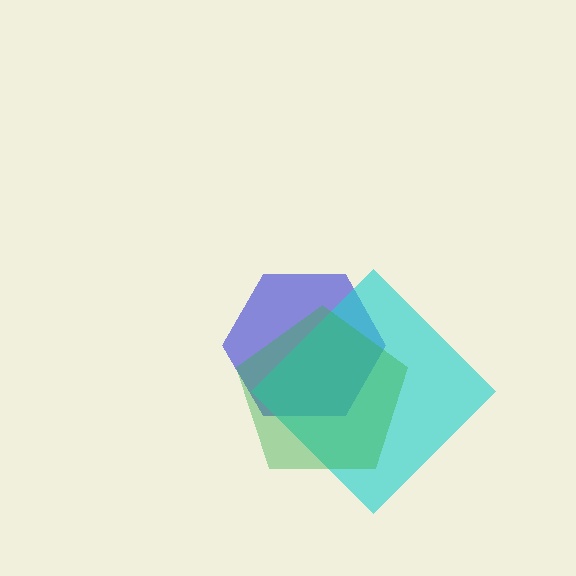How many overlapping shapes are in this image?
There are 3 overlapping shapes in the image.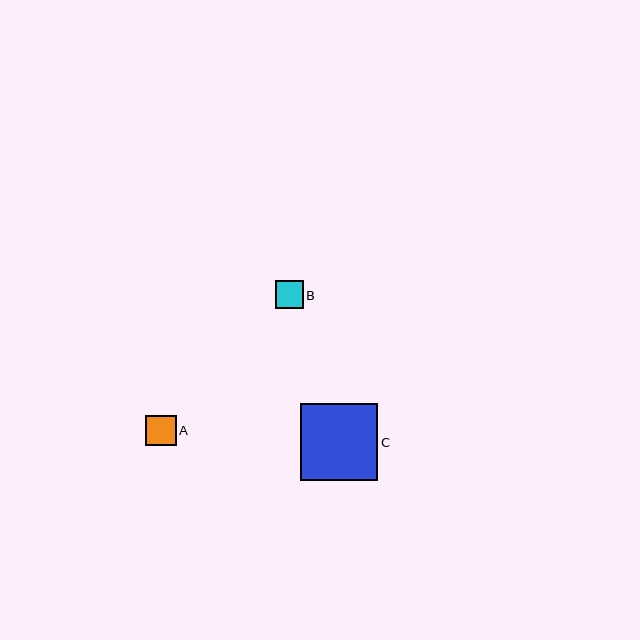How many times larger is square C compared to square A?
Square C is approximately 2.6 times the size of square A.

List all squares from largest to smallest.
From largest to smallest: C, A, B.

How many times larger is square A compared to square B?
Square A is approximately 1.1 times the size of square B.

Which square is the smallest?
Square B is the smallest with a size of approximately 27 pixels.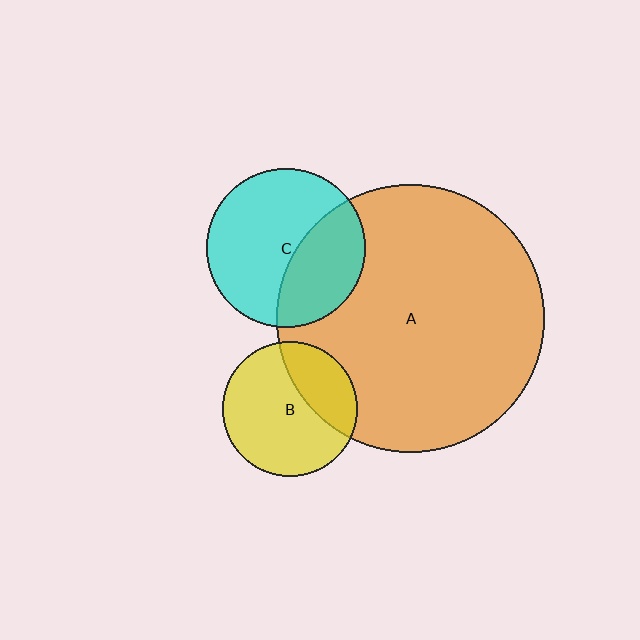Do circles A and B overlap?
Yes.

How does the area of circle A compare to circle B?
Approximately 4.0 times.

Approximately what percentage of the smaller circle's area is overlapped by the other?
Approximately 30%.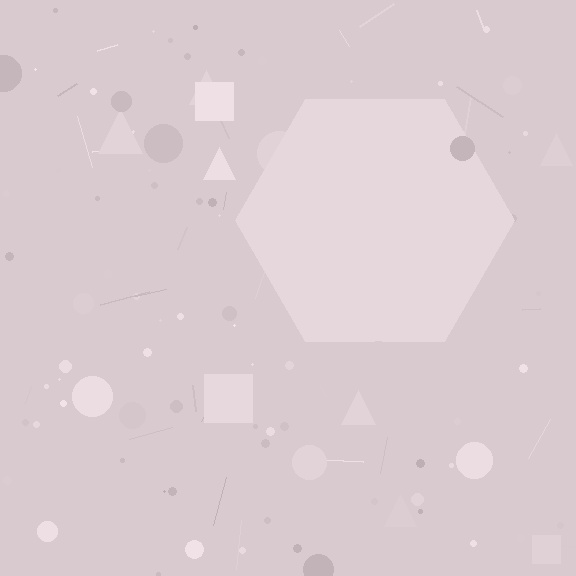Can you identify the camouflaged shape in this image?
The camouflaged shape is a hexagon.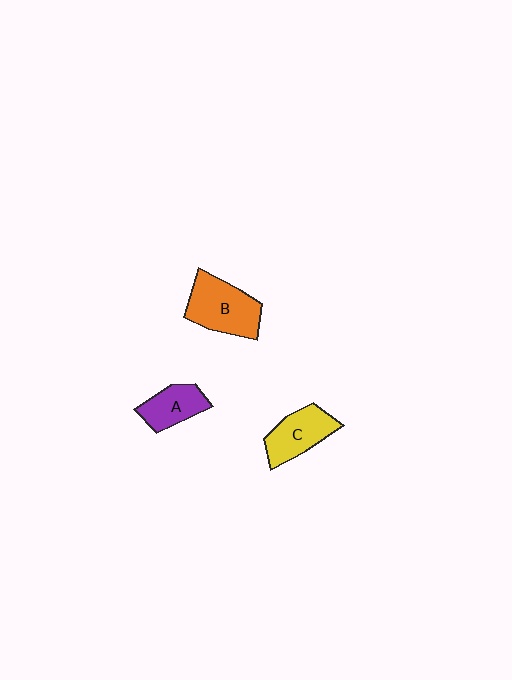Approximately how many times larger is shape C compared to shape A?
Approximately 1.2 times.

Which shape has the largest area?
Shape B (orange).